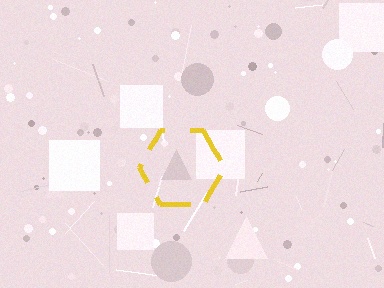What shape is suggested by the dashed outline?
The dashed outline suggests a hexagon.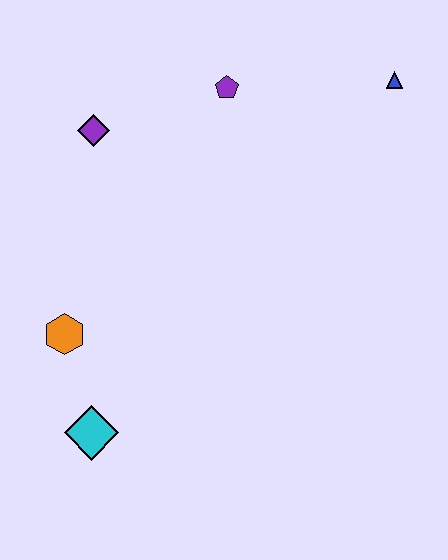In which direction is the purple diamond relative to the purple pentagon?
The purple diamond is to the left of the purple pentagon.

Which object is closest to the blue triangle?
The purple pentagon is closest to the blue triangle.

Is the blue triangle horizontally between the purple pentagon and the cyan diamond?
No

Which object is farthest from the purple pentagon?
The cyan diamond is farthest from the purple pentagon.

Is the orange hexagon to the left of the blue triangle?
Yes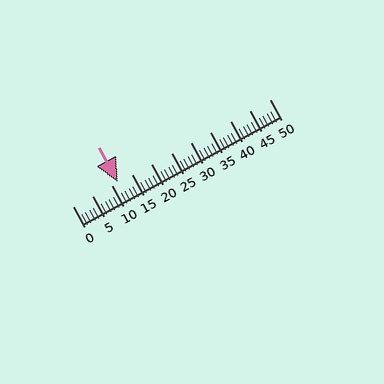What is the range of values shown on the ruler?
The ruler shows values from 0 to 50.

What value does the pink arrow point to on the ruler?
The pink arrow points to approximately 12.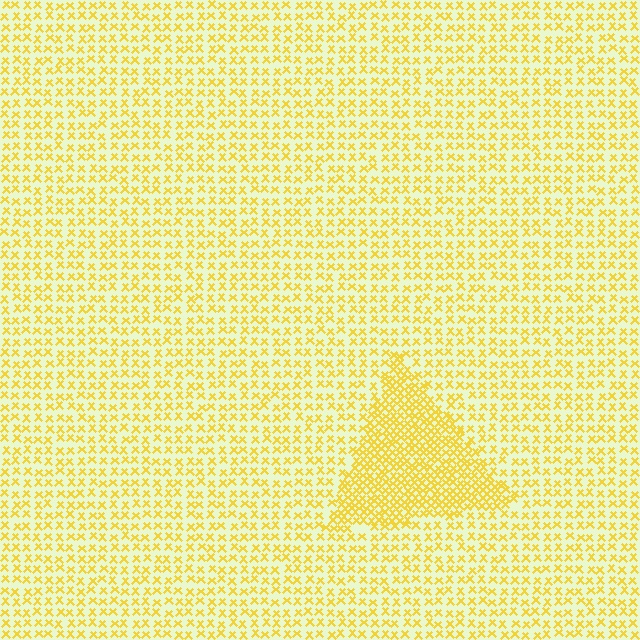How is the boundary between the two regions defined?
The boundary is defined by a change in element density (approximately 2.1x ratio). All elements are the same color, size, and shape.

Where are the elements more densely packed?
The elements are more densely packed inside the triangle boundary.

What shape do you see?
I see a triangle.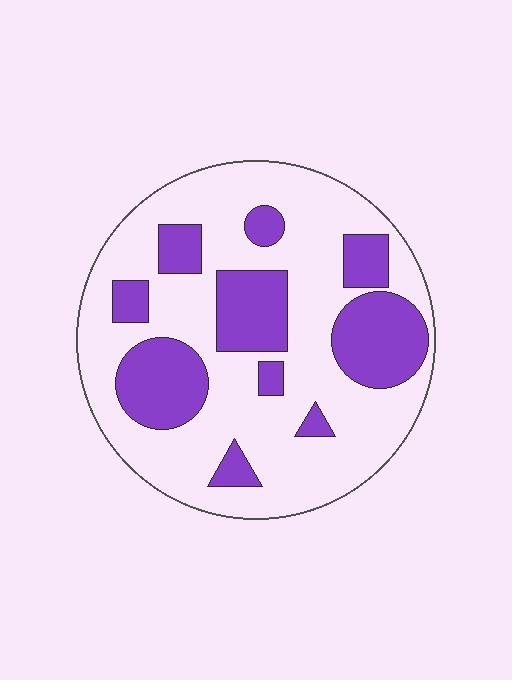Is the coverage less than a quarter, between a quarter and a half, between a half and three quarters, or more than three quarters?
Between a quarter and a half.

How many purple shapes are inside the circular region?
10.